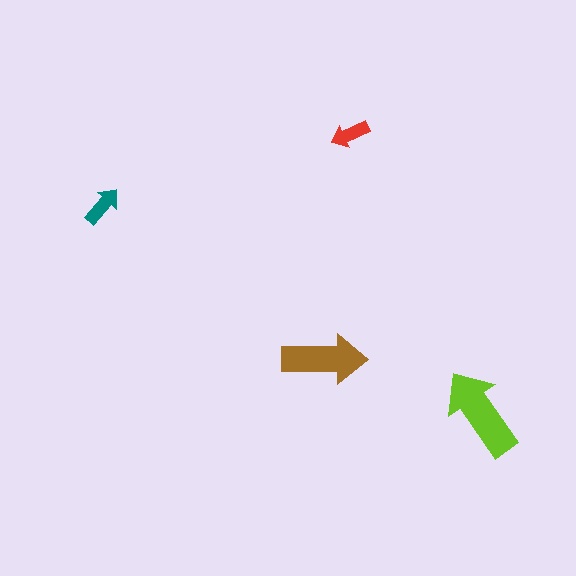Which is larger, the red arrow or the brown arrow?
The brown one.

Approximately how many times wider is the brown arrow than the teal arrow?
About 2 times wider.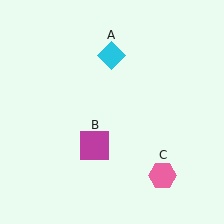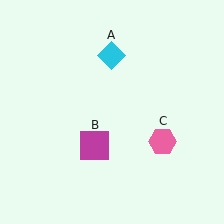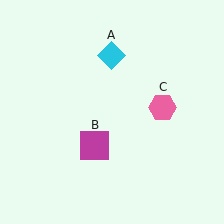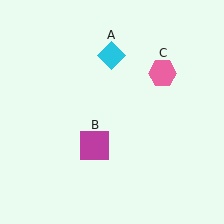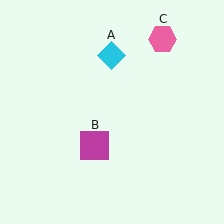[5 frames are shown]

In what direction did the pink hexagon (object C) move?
The pink hexagon (object C) moved up.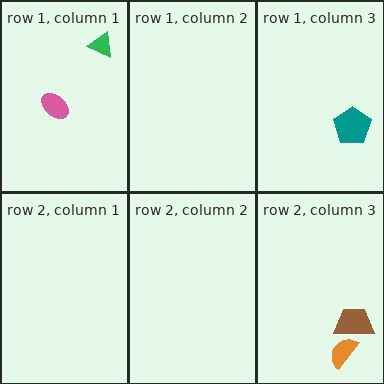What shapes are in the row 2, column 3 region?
The orange semicircle, the brown trapezoid.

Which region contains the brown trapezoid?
The row 2, column 3 region.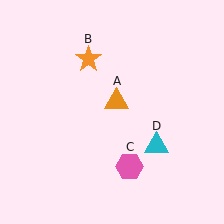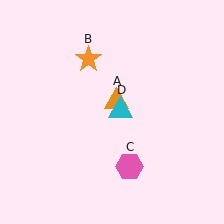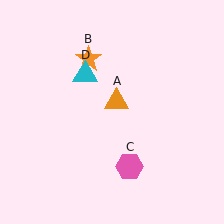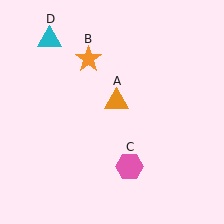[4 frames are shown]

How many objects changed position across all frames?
1 object changed position: cyan triangle (object D).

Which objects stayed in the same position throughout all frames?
Orange triangle (object A) and orange star (object B) and pink hexagon (object C) remained stationary.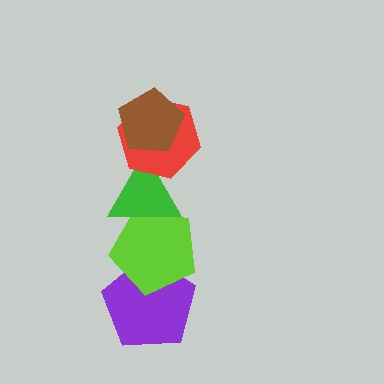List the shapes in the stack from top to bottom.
From top to bottom: the brown pentagon, the red hexagon, the green triangle, the lime pentagon, the purple pentagon.